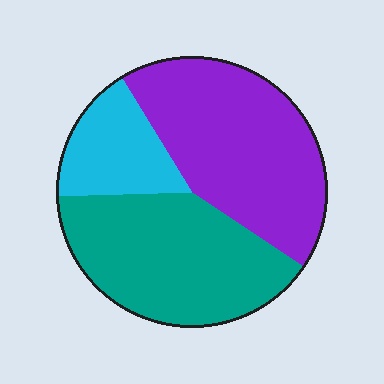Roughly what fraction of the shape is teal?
Teal takes up about two fifths (2/5) of the shape.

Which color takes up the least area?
Cyan, at roughly 15%.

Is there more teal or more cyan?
Teal.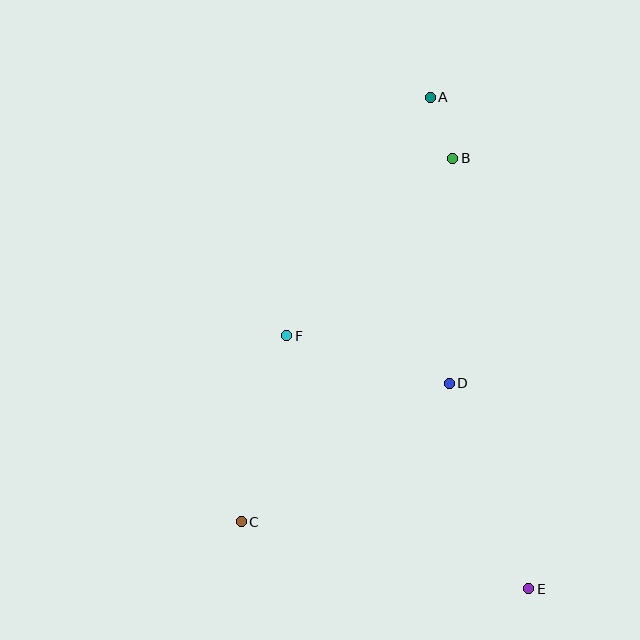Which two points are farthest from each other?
Points A and E are farthest from each other.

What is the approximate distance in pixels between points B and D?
The distance between B and D is approximately 225 pixels.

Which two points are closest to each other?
Points A and B are closest to each other.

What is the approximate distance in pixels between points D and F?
The distance between D and F is approximately 169 pixels.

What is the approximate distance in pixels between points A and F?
The distance between A and F is approximately 278 pixels.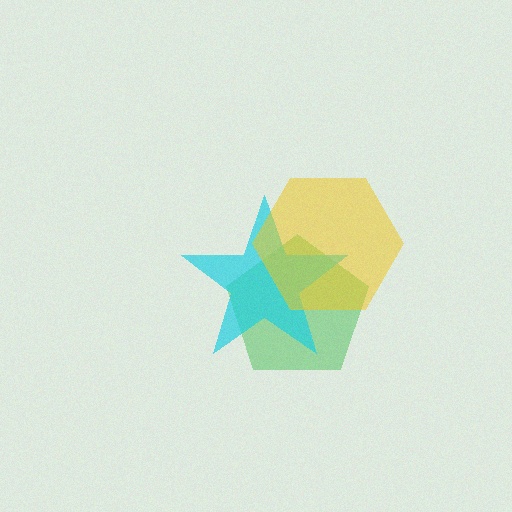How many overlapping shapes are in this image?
There are 3 overlapping shapes in the image.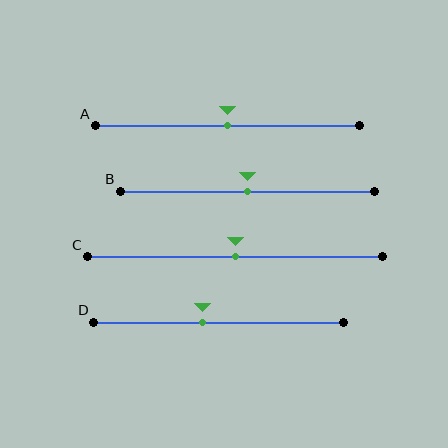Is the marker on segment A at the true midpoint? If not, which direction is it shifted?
Yes, the marker on segment A is at the true midpoint.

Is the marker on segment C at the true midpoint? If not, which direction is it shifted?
Yes, the marker on segment C is at the true midpoint.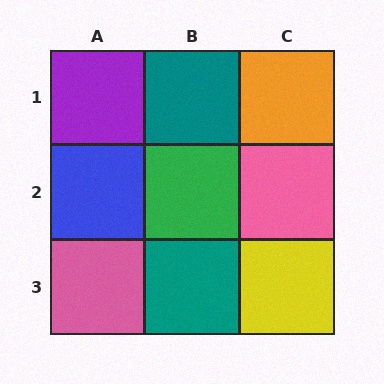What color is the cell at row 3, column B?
Teal.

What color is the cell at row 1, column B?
Teal.